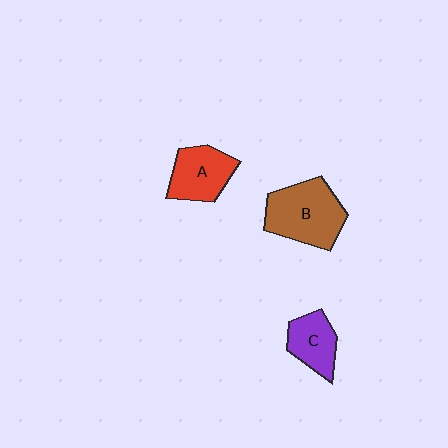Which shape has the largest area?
Shape B (brown).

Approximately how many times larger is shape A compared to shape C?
Approximately 1.2 times.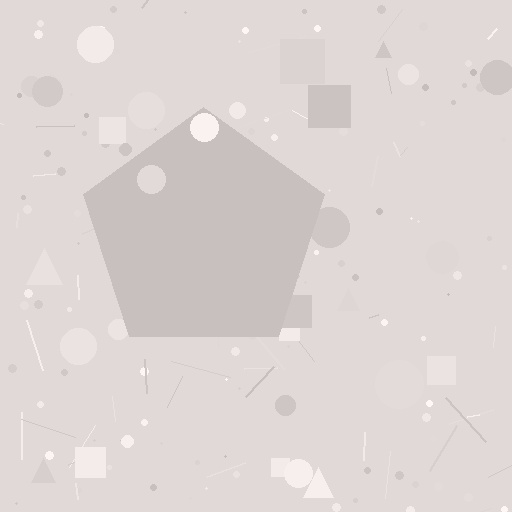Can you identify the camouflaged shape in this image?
The camouflaged shape is a pentagon.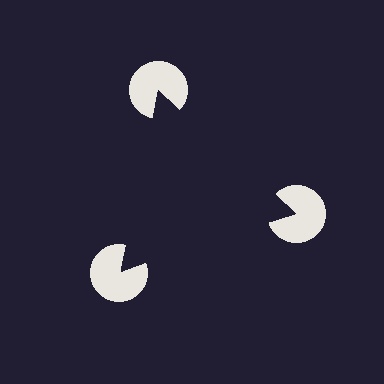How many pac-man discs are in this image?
There are 3 — one at each vertex of the illusory triangle.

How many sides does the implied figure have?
3 sides.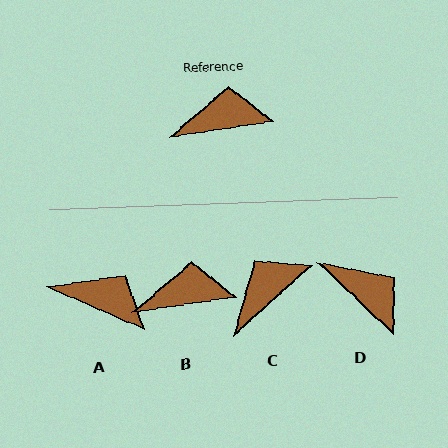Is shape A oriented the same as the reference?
No, it is off by about 33 degrees.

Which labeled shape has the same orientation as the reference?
B.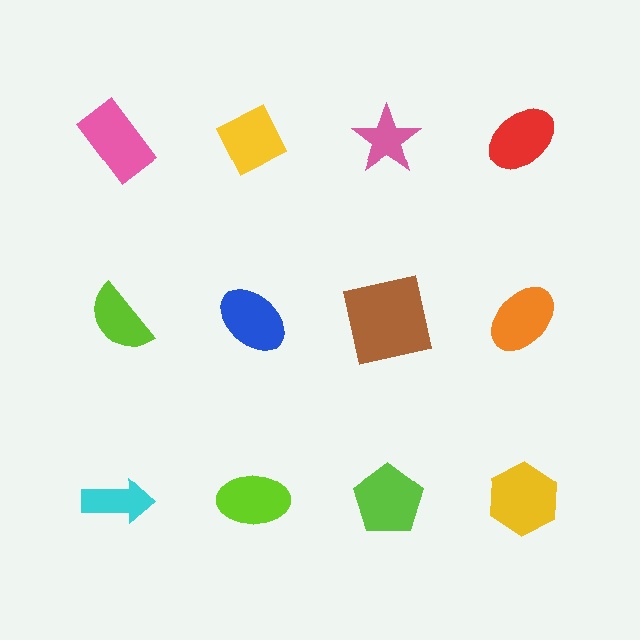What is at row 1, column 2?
A yellow diamond.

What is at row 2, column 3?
A brown square.